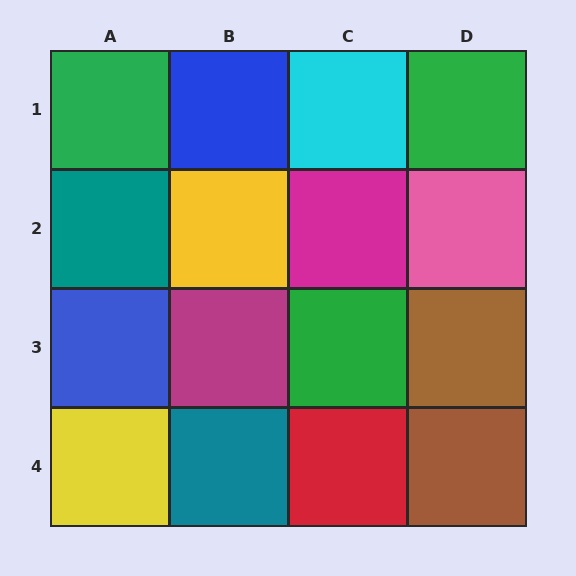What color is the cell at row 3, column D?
Brown.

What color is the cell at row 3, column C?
Green.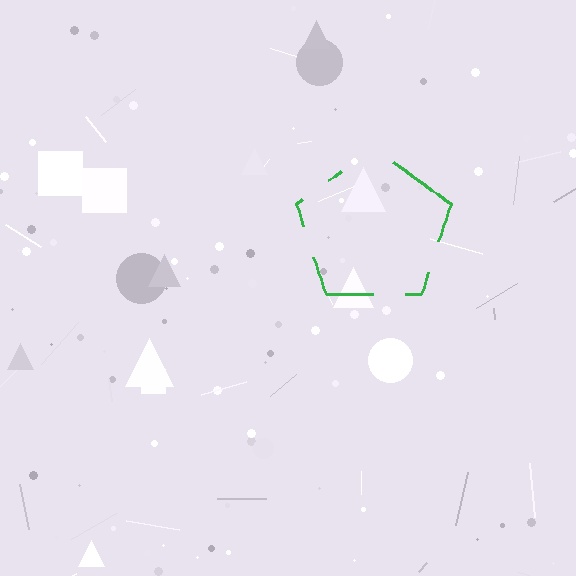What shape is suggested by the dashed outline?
The dashed outline suggests a pentagon.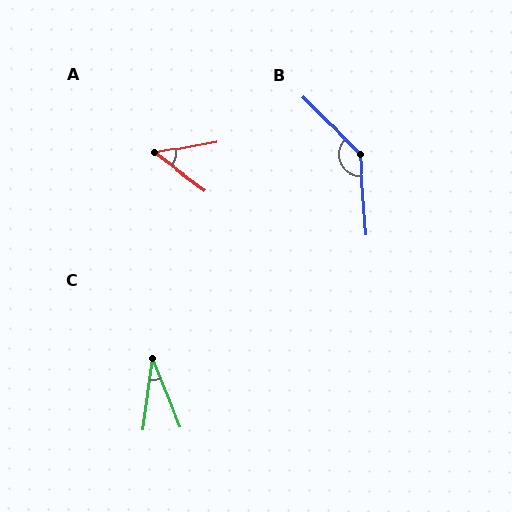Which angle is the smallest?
C, at approximately 30 degrees.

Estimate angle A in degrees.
Approximately 47 degrees.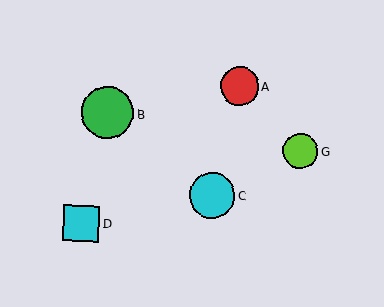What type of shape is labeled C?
Shape C is a cyan circle.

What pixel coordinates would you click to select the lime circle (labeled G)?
Click at (300, 151) to select the lime circle G.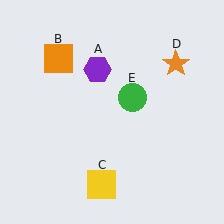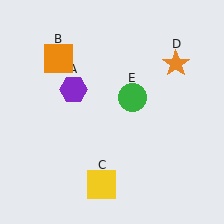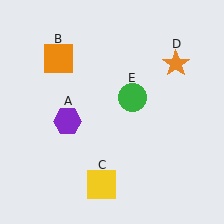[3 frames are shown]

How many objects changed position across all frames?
1 object changed position: purple hexagon (object A).